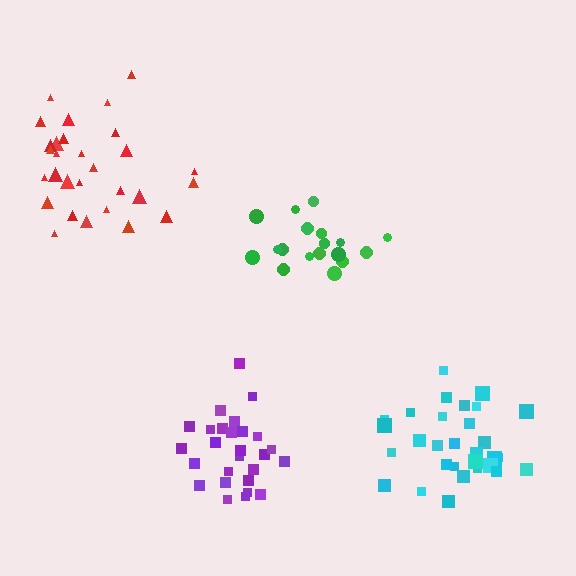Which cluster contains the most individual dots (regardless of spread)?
Cyan (30).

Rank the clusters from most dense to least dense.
green, purple, cyan, red.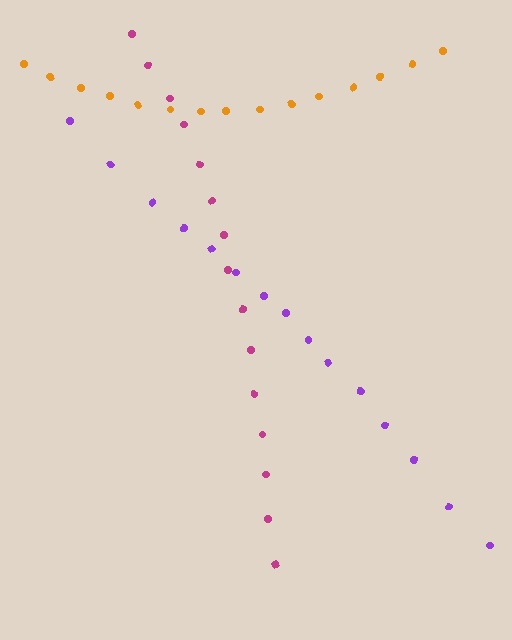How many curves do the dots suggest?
There are 3 distinct paths.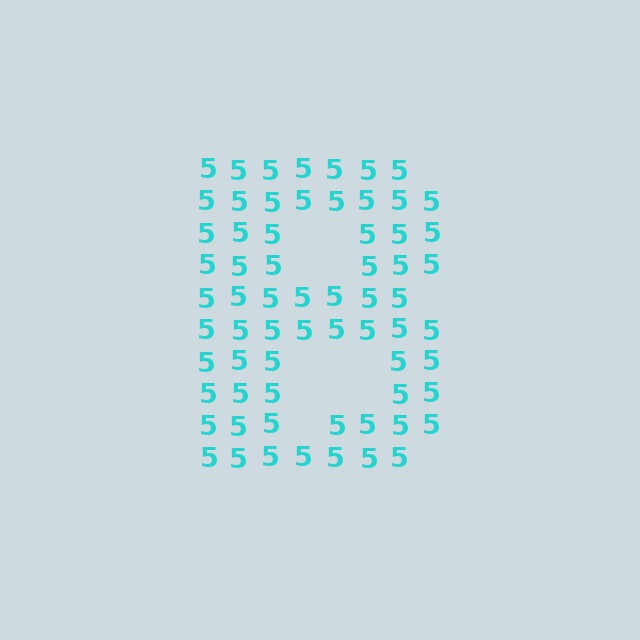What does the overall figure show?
The overall figure shows the letter B.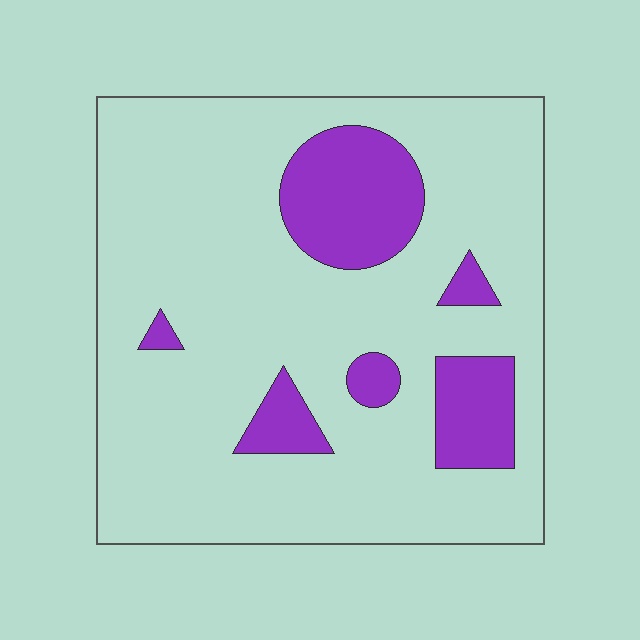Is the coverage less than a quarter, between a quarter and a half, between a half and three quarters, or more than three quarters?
Less than a quarter.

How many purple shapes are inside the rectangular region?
6.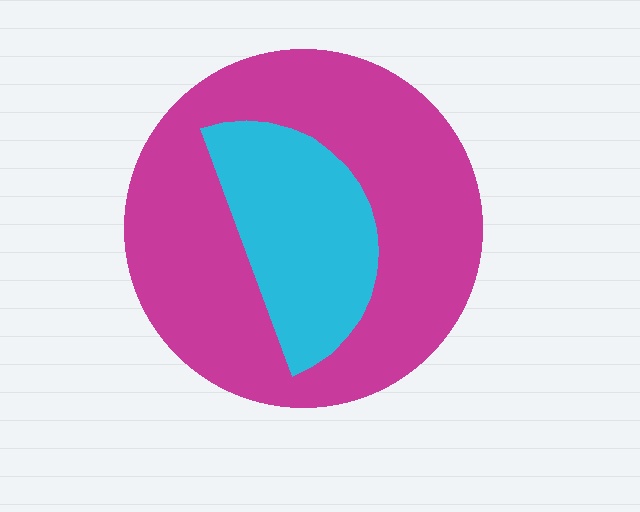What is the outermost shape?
The magenta circle.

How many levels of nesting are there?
2.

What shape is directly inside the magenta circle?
The cyan semicircle.